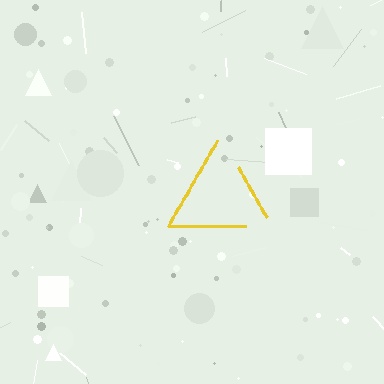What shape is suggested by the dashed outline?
The dashed outline suggests a triangle.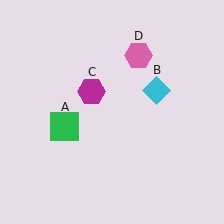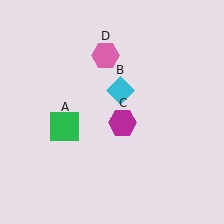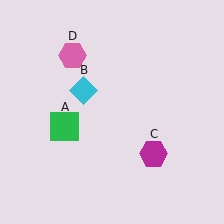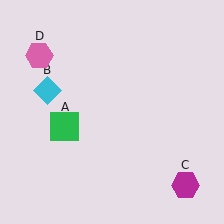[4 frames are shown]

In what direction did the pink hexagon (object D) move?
The pink hexagon (object D) moved left.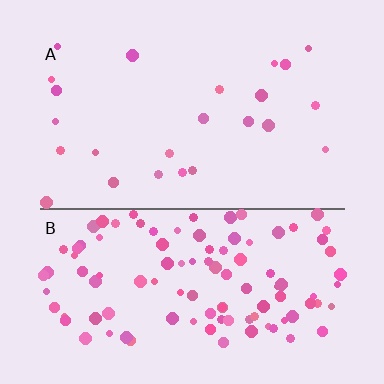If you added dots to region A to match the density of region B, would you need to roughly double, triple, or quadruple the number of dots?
Approximately quadruple.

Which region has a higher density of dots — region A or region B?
B (the bottom).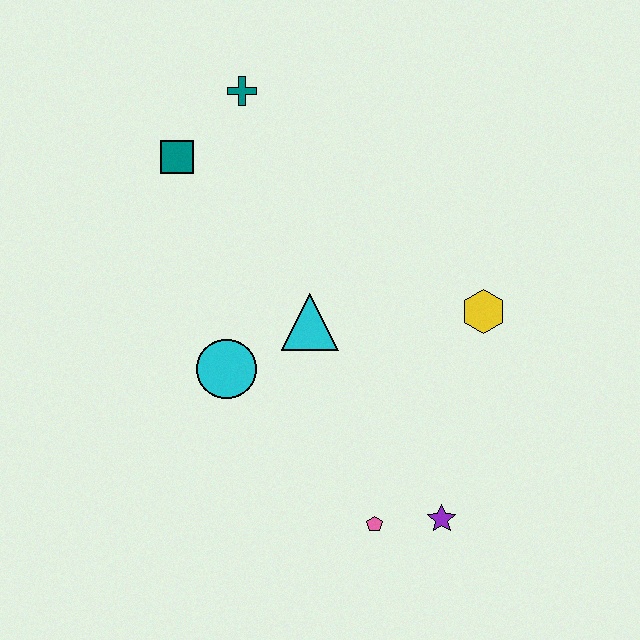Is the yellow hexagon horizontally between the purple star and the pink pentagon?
No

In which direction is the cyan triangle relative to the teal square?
The cyan triangle is below the teal square.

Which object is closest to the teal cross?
The teal square is closest to the teal cross.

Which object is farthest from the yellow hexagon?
The teal square is farthest from the yellow hexagon.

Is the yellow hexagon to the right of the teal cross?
Yes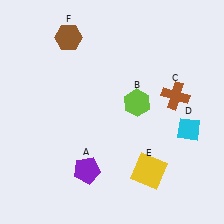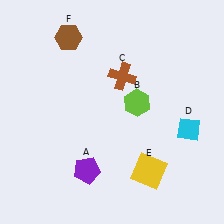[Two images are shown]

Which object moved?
The brown cross (C) moved left.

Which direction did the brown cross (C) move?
The brown cross (C) moved left.